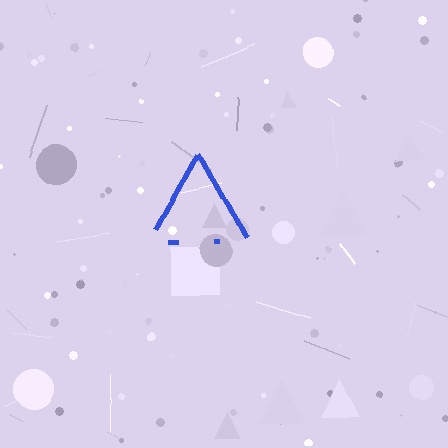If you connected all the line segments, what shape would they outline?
They would outline a triangle.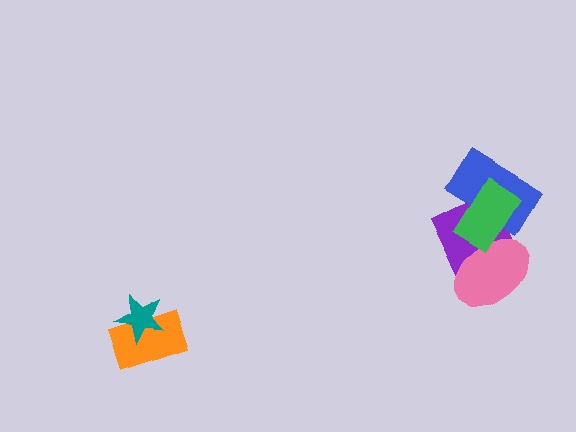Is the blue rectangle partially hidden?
Yes, it is partially covered by another shape.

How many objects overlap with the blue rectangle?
2 objects overlap with the blue rectangle.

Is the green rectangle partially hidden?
No, no other shape covers it.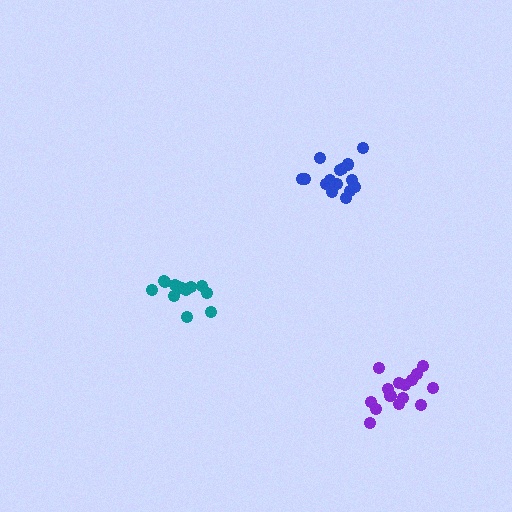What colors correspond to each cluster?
The clusters are colored: blue, purple, teal.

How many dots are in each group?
Group 1: 15 dots, Group 2: 15 dots, Group 3: 14 dots (44 total).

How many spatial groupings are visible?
There are 3 spatial groupings.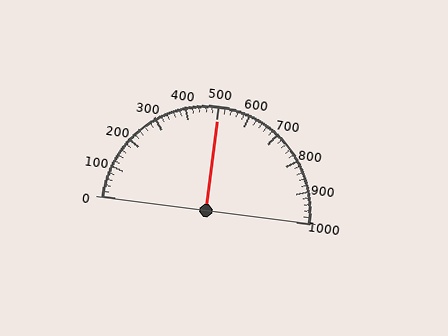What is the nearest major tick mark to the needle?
The nearest major tick mark is 500.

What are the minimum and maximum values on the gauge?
The gauge ranges from 0 to 1000.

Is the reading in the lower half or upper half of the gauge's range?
The reading is in the upper half of the range (0 to 1000).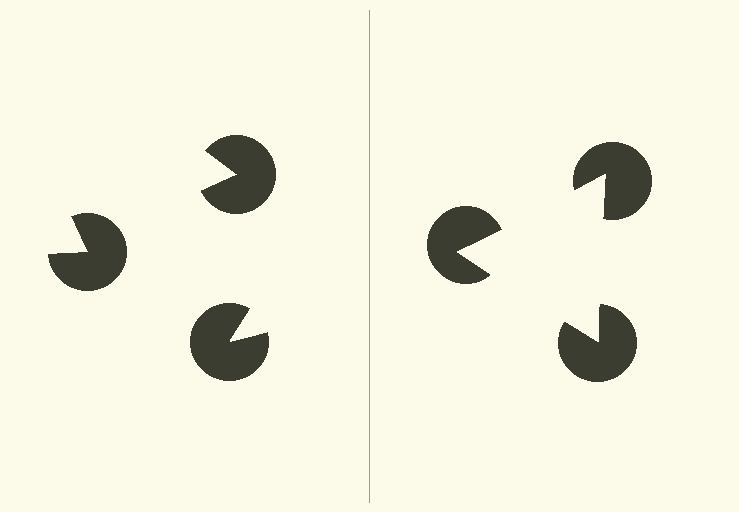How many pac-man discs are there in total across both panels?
6 — 3 on each side.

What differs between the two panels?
The pac-man discs are positioned identically on both sides; only the wedge orientations differ. On the right they align to a triangle; on the left they are misaligned.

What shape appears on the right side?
An illusory triangle.